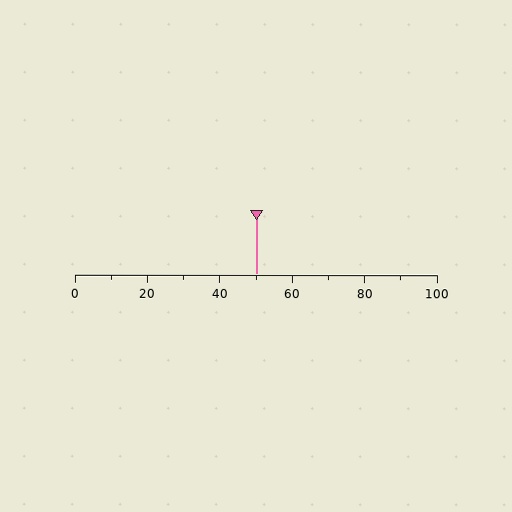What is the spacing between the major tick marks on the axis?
The major ticks are spaced 20 apart.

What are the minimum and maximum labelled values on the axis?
The axis runs from 0 to 100.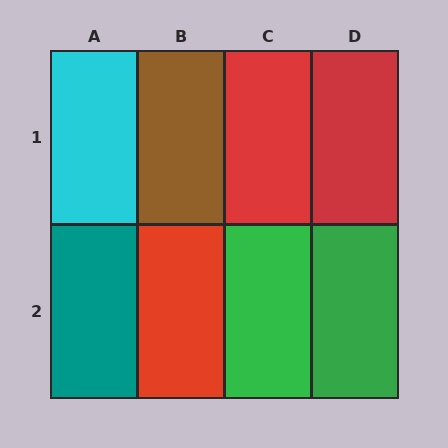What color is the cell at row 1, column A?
Cyan.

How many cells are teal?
1 cell is teal.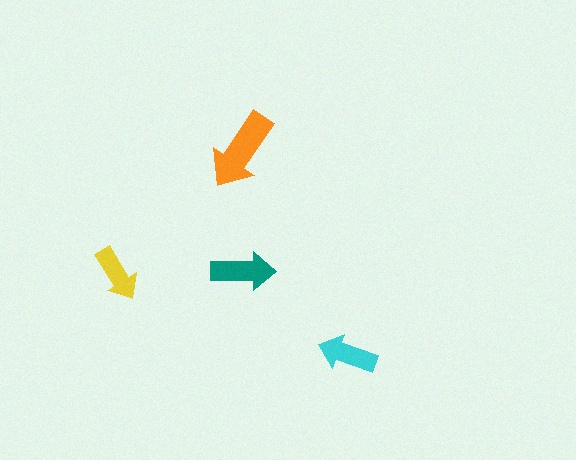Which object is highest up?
The orange arrow is topmost.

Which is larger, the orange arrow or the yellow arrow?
The orange one.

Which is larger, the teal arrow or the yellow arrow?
The teal one.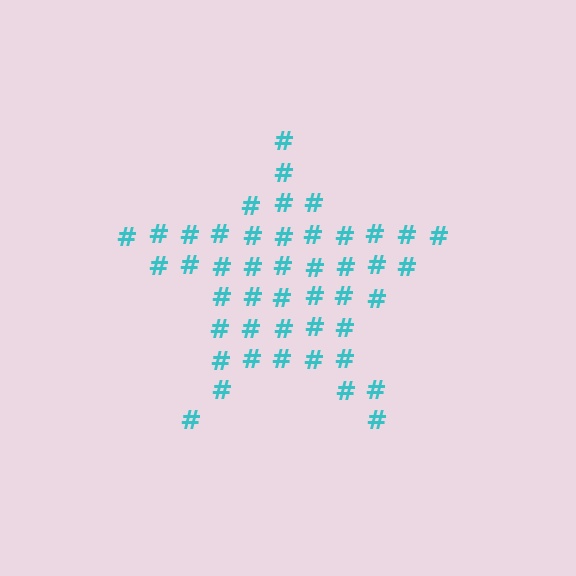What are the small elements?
The small elements are hash symbols.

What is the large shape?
The large shape is a star.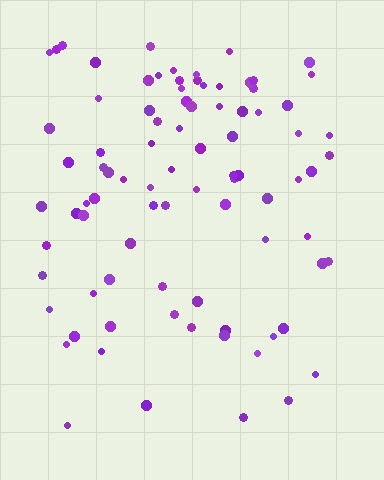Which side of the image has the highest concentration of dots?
The top.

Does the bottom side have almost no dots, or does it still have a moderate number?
Still a moderate number, just noticeably fewer than the top.